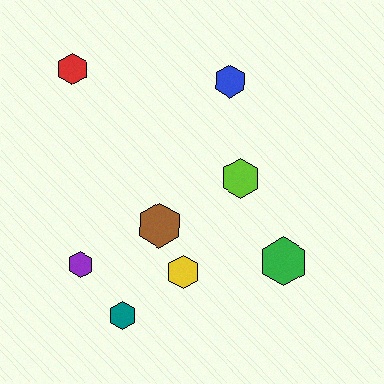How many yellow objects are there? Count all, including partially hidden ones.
There is 1 yellow object.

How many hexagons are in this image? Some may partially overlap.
There are 8 hexagons.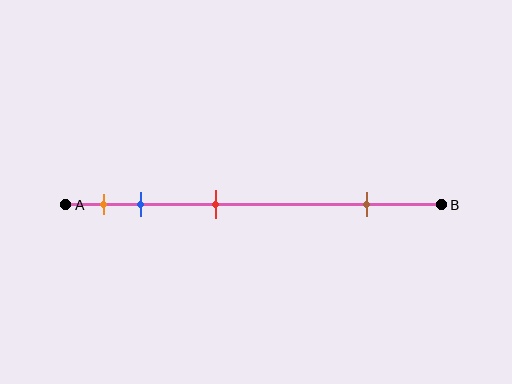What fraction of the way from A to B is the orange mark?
The orange mark is approximately 10% (0.1) of the way from A to B.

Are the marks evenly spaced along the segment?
No, the marks are not evenly spaced.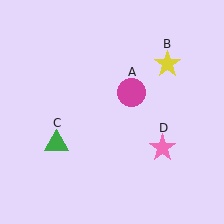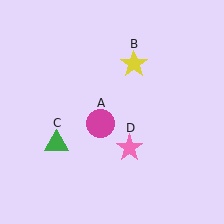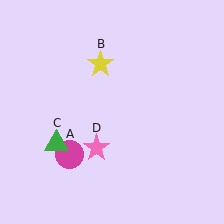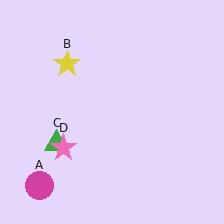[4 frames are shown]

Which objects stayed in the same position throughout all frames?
Green triangle (object C) remained stationary.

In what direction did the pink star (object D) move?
The pink star (object D) moved left.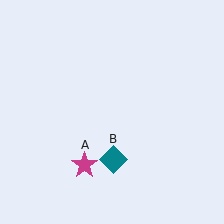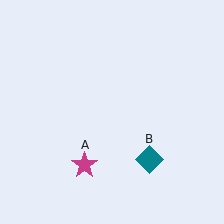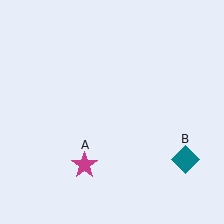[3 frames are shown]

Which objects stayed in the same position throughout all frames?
Magenta star (object A) remained stationary.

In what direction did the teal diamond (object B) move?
The teal diamond (object B) moved right.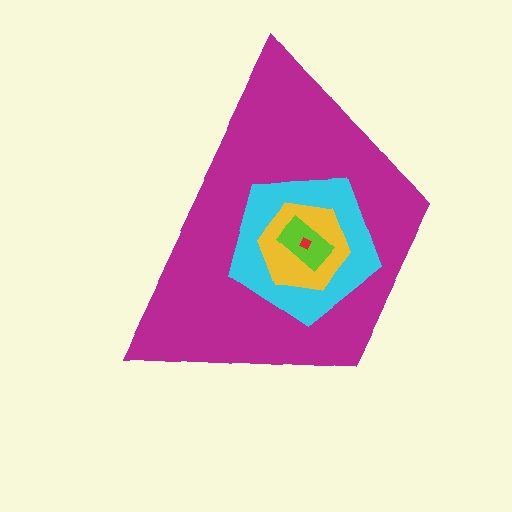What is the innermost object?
The red diamond.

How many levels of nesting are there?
5.